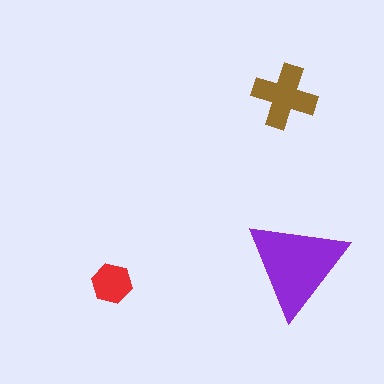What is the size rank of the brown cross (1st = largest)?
2nd.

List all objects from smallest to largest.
The red hexagon, the brown cross, the purple triangle.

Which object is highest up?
The brown cross is topmost.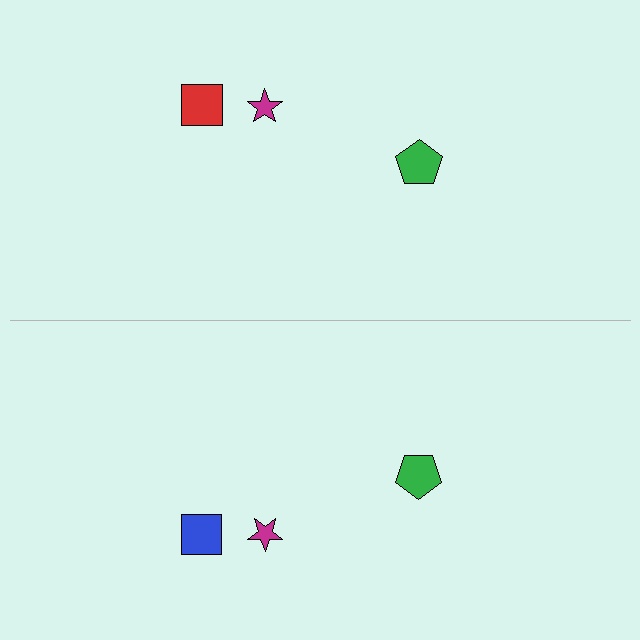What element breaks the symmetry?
The blue square on the bottom side breaks the symmetry — its mirror counterpart is red.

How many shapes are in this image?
There are 6 shapes in this image.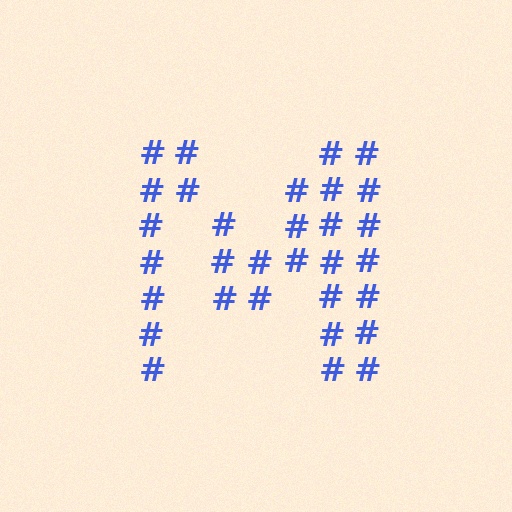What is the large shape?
The large shape is the letter M.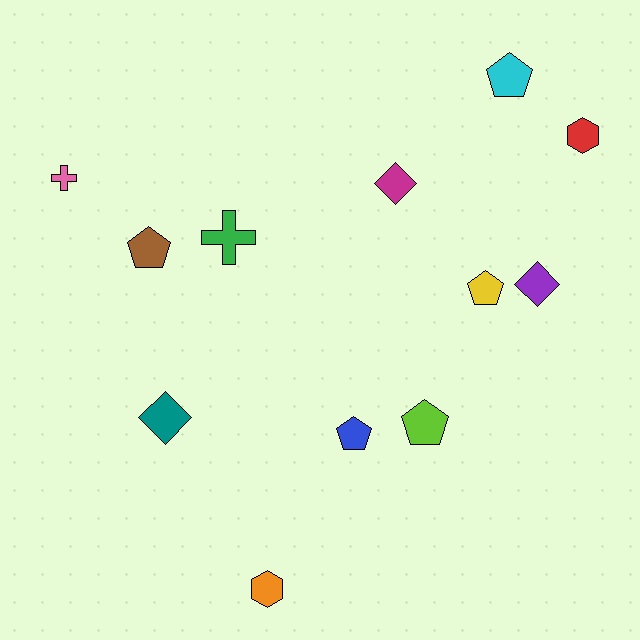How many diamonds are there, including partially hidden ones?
There are 3 diamonds.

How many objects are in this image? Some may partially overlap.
There are 12 objects.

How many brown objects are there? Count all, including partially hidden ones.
There is 1 brown object.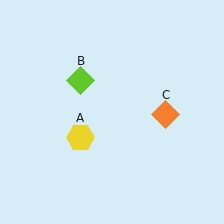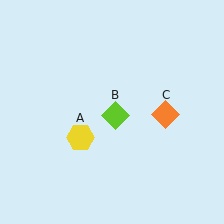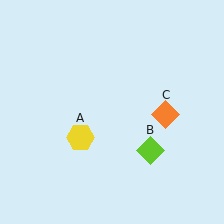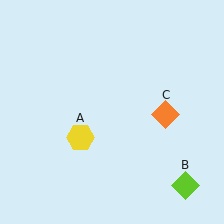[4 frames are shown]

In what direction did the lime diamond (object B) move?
The lime diamond (object B) moved down and to the right.